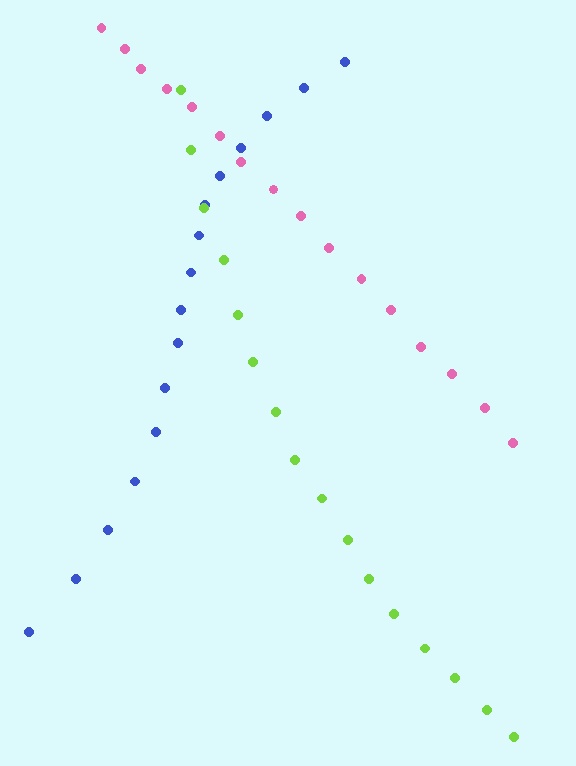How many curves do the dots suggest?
There are 3 distinct paths.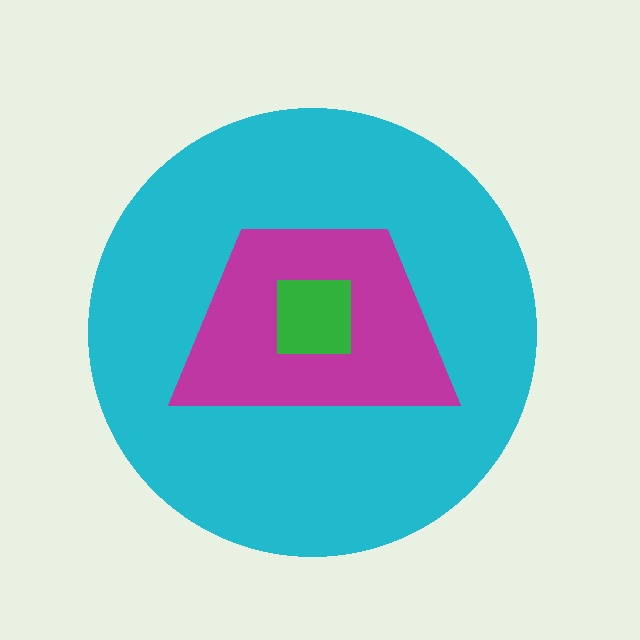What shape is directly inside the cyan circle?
The magenta trapezoid.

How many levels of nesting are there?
3.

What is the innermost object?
The green square.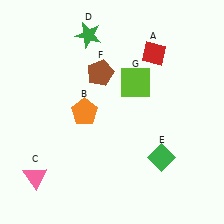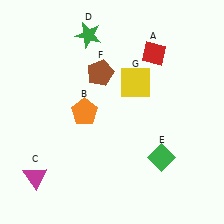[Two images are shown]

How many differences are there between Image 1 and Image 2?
There are 2 differences between the two images.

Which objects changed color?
C changed from pink to magenta. G changed from lime to yellow.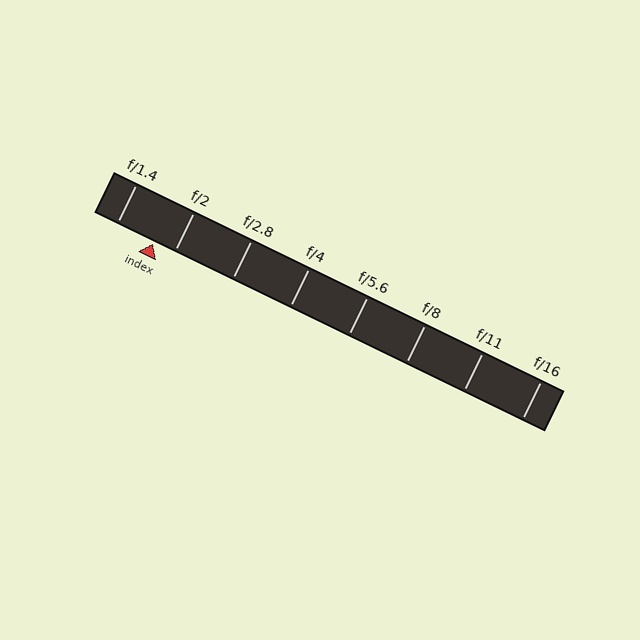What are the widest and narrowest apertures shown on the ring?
The widest aperture shown is f/1.4 and the narrowest is f/16.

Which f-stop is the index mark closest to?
The index mark is closest to f/2.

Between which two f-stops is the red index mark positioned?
The index mark is between f/1.4 and f/2.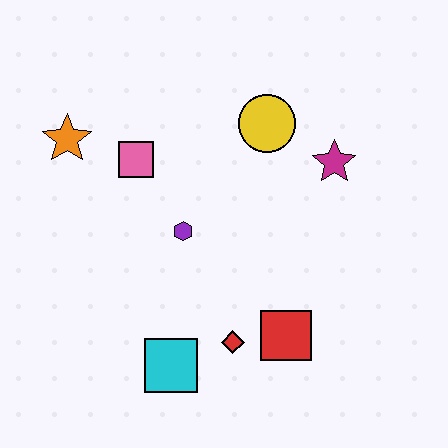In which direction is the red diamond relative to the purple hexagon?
The red diamond is below the purple hexagon.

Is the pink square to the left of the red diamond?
Yes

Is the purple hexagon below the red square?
No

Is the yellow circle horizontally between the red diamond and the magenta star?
Yes